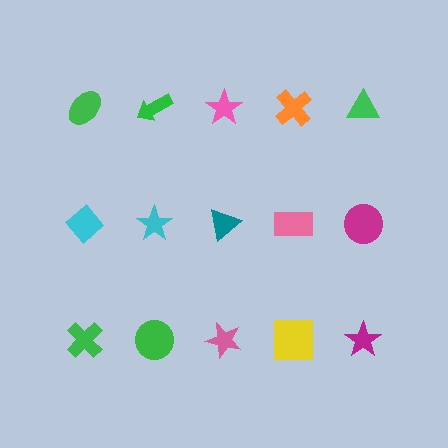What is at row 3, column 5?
A magenta star.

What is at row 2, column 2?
A cyan star.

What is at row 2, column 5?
A magenta circle.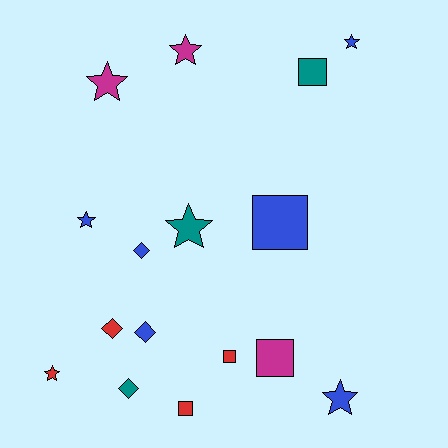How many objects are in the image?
There are 16 objects.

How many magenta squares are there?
There is 1 magenta square.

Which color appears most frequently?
Blue, with 6 objects.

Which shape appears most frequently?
Star, with 7 objects.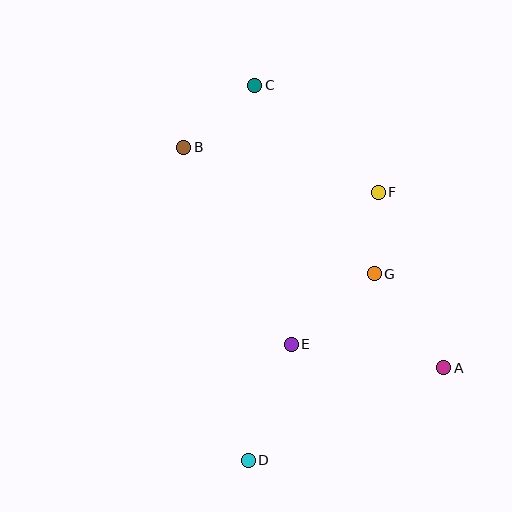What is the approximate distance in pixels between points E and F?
The distance between E and F is approximately 175 pixels.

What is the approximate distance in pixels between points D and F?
The distance between D and F is approximately 298 pixels.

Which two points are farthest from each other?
Points C and D are farthest from each other.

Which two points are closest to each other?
Points F and G are closest to each other.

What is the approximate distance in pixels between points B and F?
The distance between B and F is approximately 199 pixels.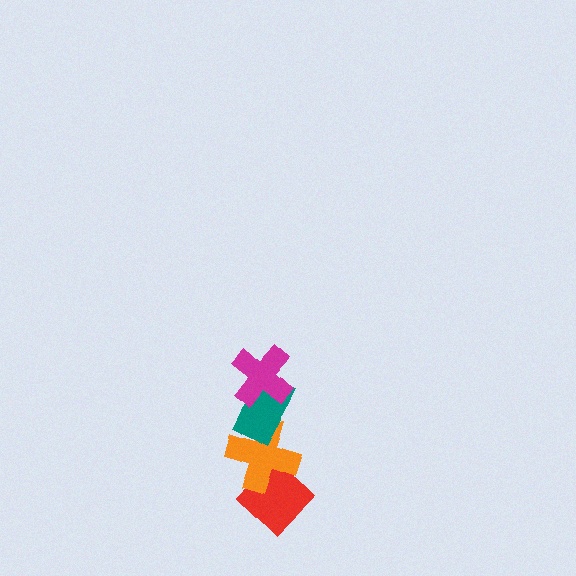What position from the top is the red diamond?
The red diamond is 4th from the top.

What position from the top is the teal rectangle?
The teal rectangle is 2nd from the top.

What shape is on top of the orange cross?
The teal rectangle is on top of the orange cross.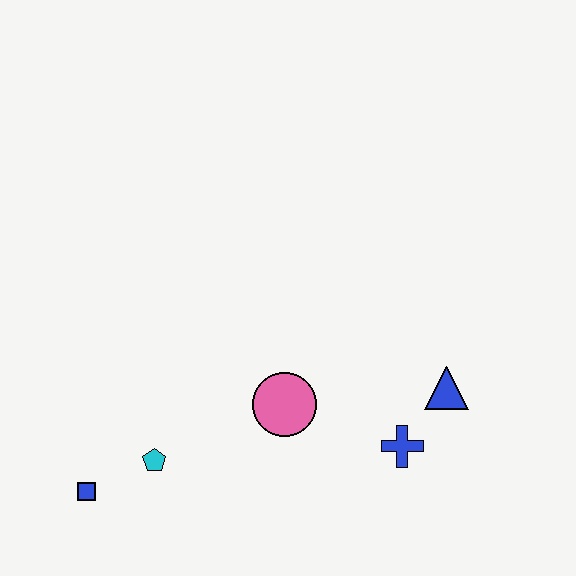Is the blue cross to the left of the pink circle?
No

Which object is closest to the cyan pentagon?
The blue square is closest to the cyan pentagon.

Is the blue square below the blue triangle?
Yes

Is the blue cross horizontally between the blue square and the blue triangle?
Yes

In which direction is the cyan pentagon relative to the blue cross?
The cyan pentagon is to the left of the blue cross.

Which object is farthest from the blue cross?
The blue square is farthest from the blue cross.